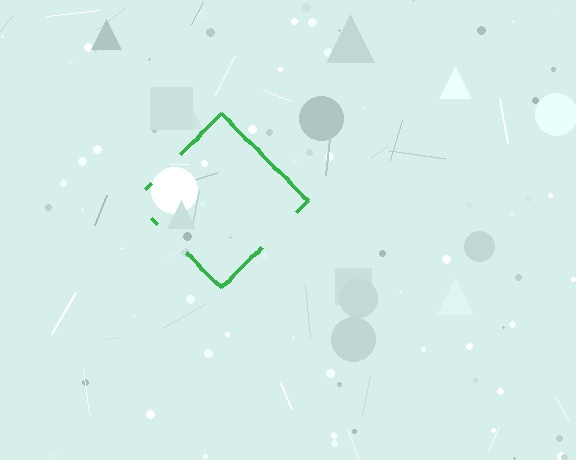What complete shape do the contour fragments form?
The contour fragments form a diamond.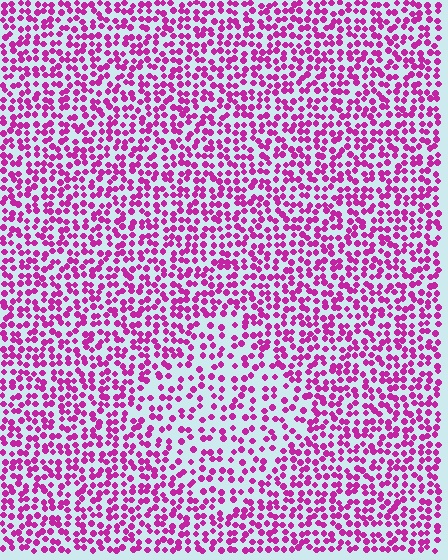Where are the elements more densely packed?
The elements are more densely packed outside the diamond boundary.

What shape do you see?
I see a diamond.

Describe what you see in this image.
The image contains small magenta elements arranged at two different densities. A diamond-shaped region is visible where the elements are less densely packed than the surrounding area.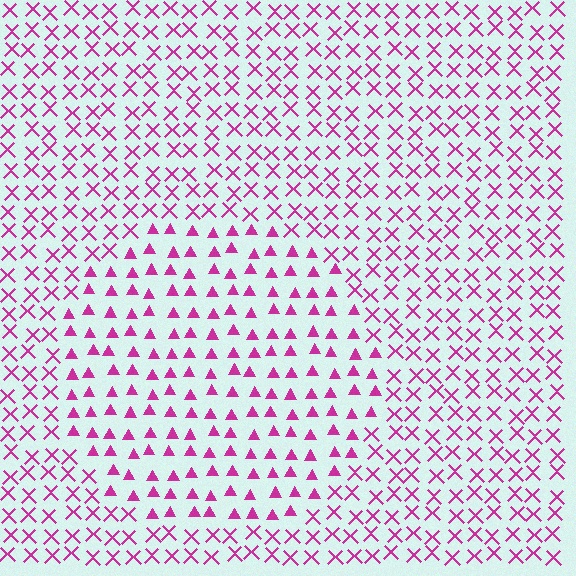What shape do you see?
I see a circle.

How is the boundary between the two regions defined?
The boundary is defined by a change in element shape: triangles inside vs. X marks outside. All elements share the same color and spacing.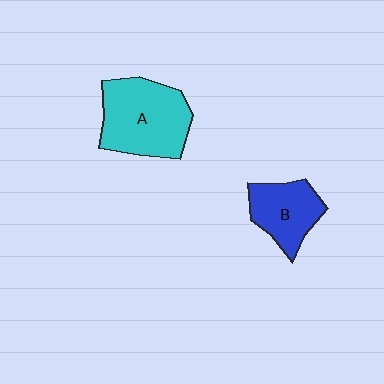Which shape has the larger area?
Shape A (cyan).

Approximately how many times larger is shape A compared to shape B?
Approximately 1.6 times.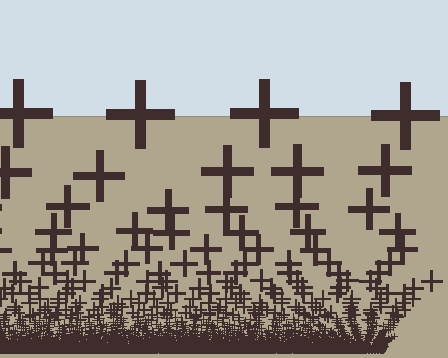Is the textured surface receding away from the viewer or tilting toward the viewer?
The surface appears to tilt toward the viewer. Texture elements get larger and sparser toward the top.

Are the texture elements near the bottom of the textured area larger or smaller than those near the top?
Smaller. The gradient is inverted — elements near the bottom are smaller and denser.